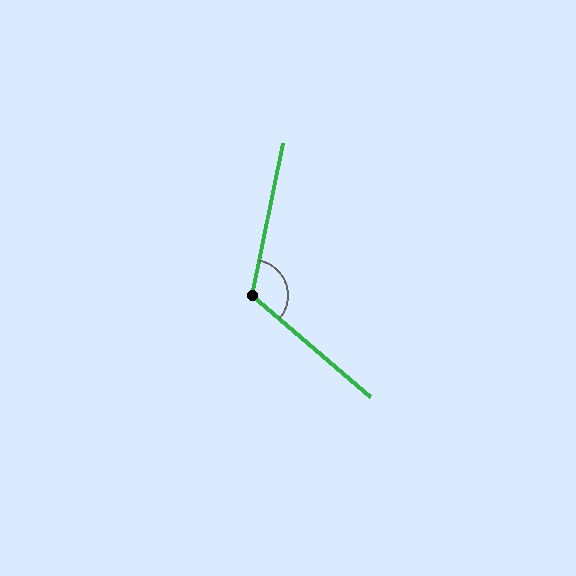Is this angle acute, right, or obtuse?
It is obtuse.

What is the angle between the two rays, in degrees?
Approximately 119 degrees.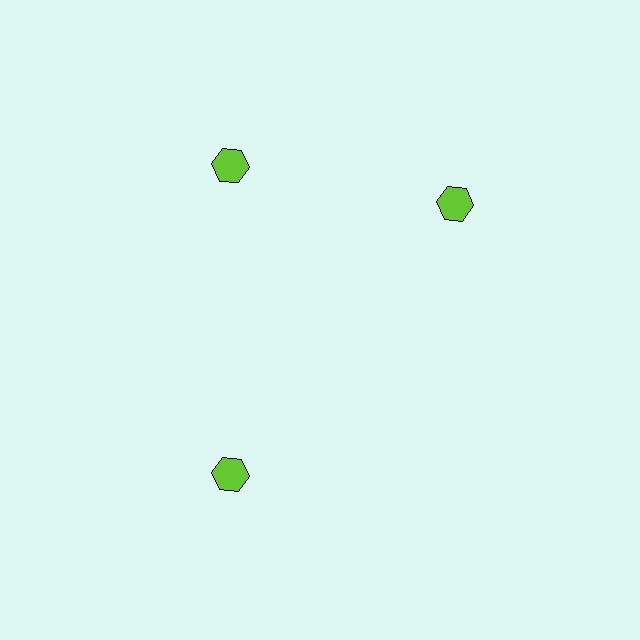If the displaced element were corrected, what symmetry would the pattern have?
It would have 3-fold rotational symmetry — the pattern would map onto itself every 120 degrees.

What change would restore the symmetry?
The symmetry would be restored by rotating it back into even spacing with its neighbors so that all 3 hexagons sit at equal angles and equal distance from the center.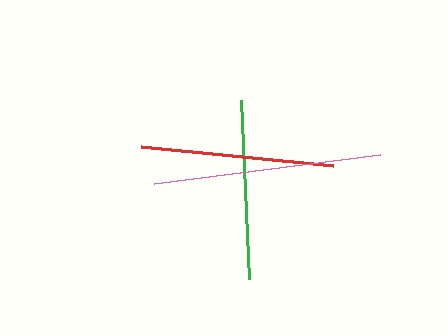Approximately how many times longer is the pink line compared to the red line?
The pink line is approximately 1.2 times the length of the red line.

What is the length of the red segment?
The red segment is approximately 192 pixels long.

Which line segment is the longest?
The pink line is the longest at approximately 228 pixels.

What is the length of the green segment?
The green segment is approximately 179 pixels long.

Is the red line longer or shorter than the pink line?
The pink line is longer than the red line.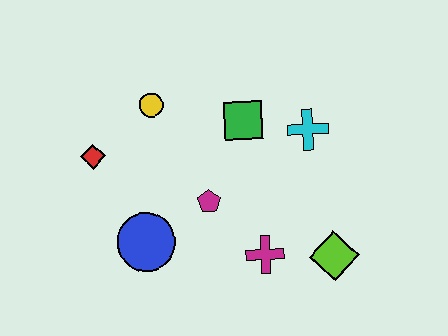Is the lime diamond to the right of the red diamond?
Yes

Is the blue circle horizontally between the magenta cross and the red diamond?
Yes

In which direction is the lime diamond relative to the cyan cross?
The lime diamond is below the cyan cross.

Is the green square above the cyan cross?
Yes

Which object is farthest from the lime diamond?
The red diamond is farthest from the lime diamond.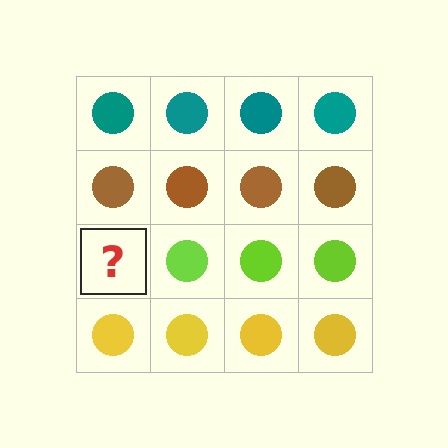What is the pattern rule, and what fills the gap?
The rule is that each row has a consistent color. The gap should be filled with a lime circle.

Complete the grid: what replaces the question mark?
The question mark should be replaced with a lime circle.